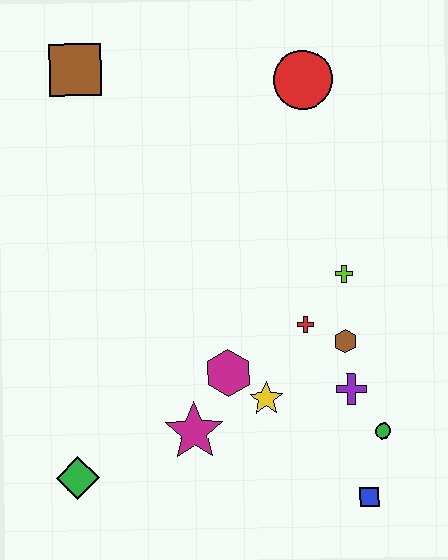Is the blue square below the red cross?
Yes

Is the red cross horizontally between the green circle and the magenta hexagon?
Yes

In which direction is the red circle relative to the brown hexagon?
The red circle is above the brown hexagon.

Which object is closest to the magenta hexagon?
The yellow star is closest to the magenta hexagon.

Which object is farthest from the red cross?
The brown square is farthest from the red cross.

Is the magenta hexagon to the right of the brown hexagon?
No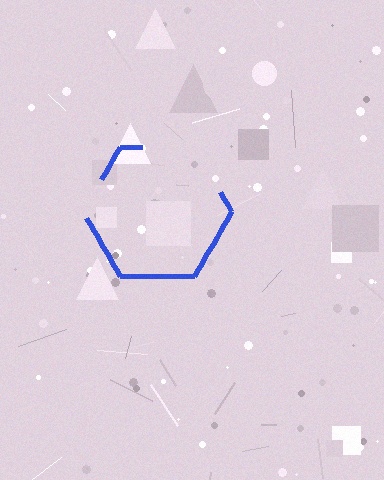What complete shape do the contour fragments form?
The contour fragments form a hexagon.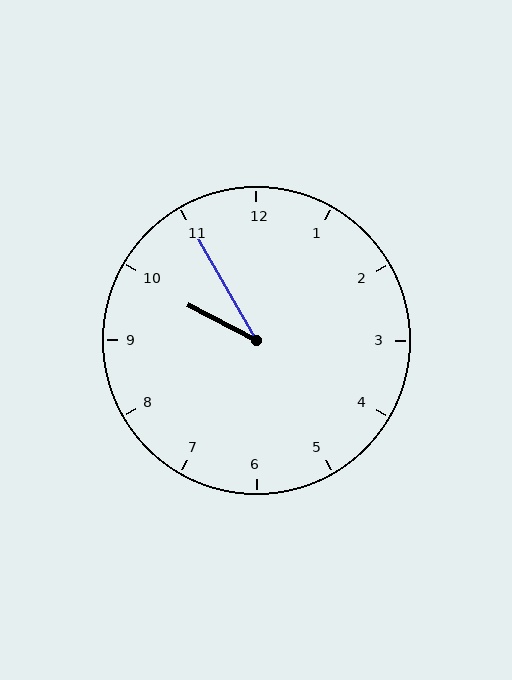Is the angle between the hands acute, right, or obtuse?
It is acute.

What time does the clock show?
9:55.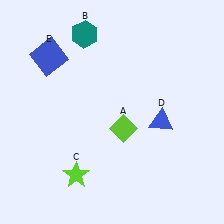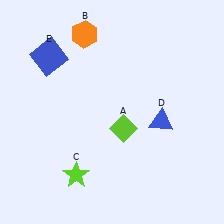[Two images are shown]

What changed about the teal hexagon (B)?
In Image 1, B is teal. In Image 2, it changed to orange.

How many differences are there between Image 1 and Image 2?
There is 1 difference between the two images.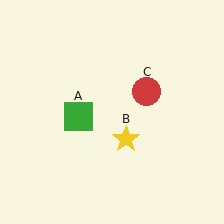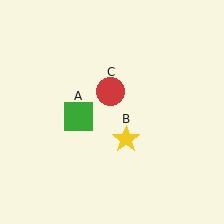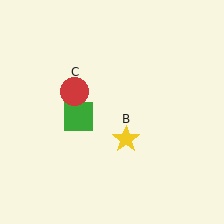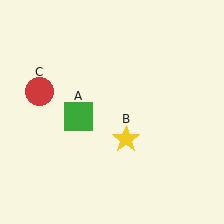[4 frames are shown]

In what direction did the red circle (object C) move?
The red circle (object C) moved left.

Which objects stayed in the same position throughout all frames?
Green square (object A) and yellow star (object B) remained stationary.